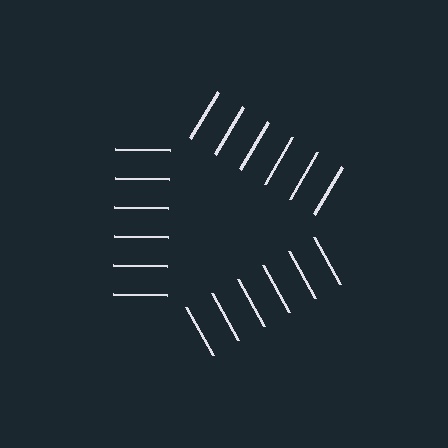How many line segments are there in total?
18 — 6 along each of the 3 edges.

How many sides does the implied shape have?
3 sides — the line-ends trace a triangle.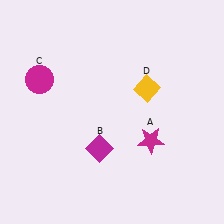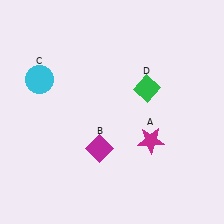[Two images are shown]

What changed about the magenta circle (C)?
In Image 1, C is magenta. In Image 2, it changed to cyan.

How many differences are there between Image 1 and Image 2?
There are 2 differences between the two images.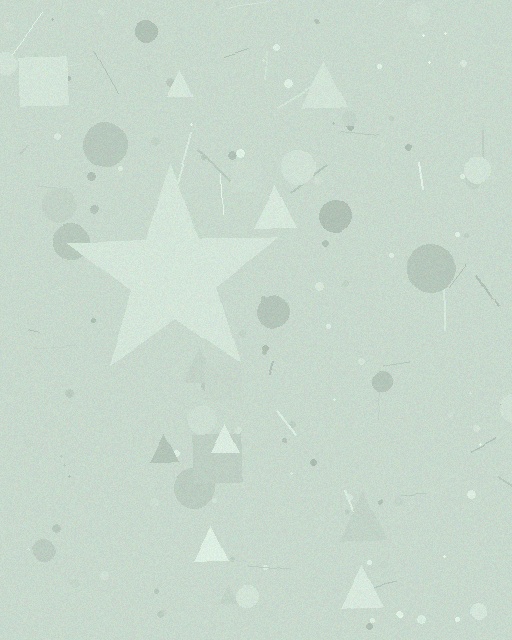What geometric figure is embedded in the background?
A star is embedded in the background.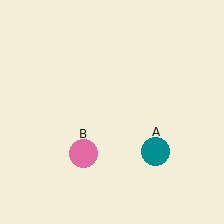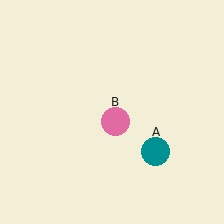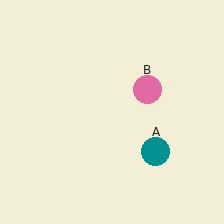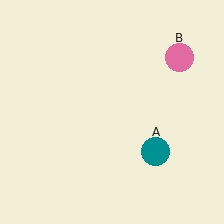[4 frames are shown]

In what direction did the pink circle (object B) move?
The pink circle (object B) moved up and to the right.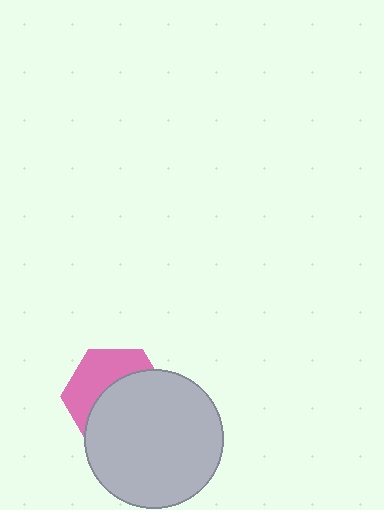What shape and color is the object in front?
The object in front is a light gray circle.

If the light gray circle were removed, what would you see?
You would see the complete pink hexagon.